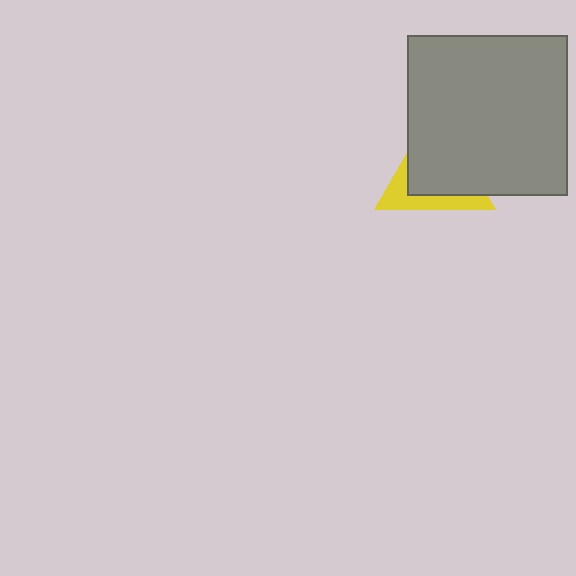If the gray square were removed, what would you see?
You would see the complete yellow triangle.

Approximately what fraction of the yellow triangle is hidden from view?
Roughly 66% of the yellow triangle is hidden behind the gray square.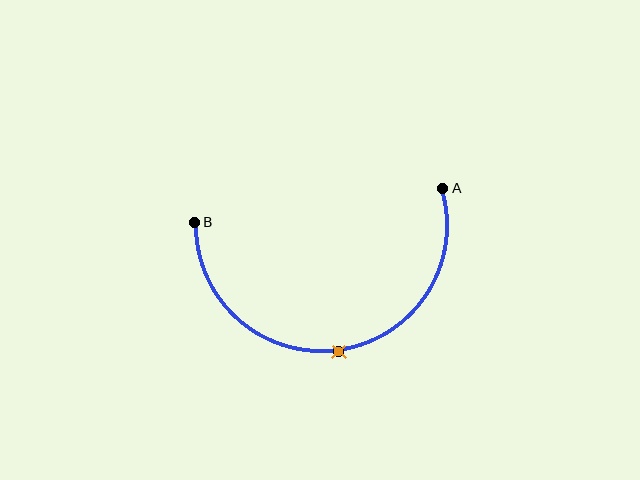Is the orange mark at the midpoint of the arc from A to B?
Yes. The orange mark lies on the arc at equal arc-length from both A and B — it is the arc midpoint.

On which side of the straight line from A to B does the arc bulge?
The arc bulges below the straight line connecting A and B.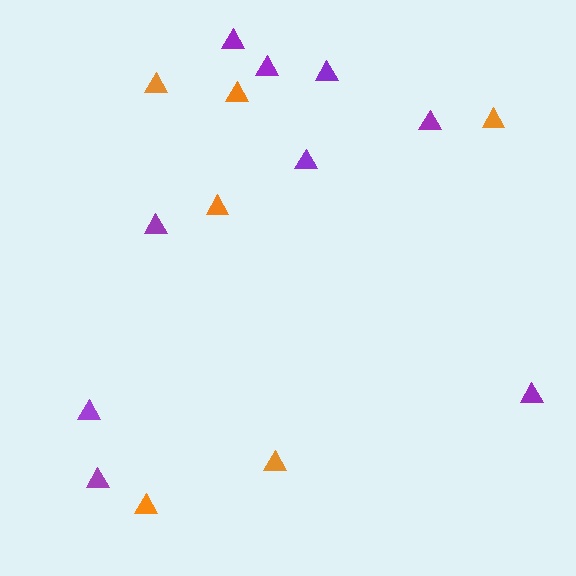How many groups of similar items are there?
There are 2 groups: one group of purple triangles (9) and one group of orange triangles (6).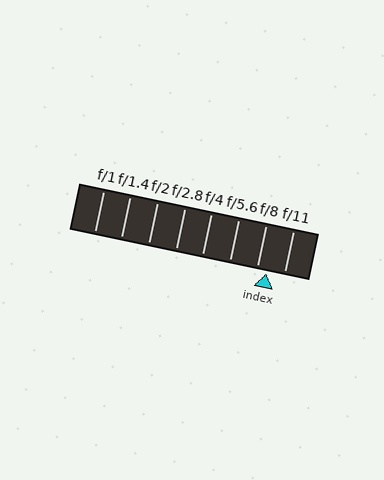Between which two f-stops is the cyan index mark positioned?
The index mark is between f/8 and f/11.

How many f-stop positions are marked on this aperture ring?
There are 8 f-stop positions marked.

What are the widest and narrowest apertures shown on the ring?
The widest aperture shown is f/1 and the narrowest is f/11.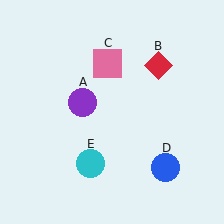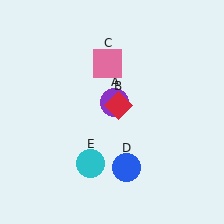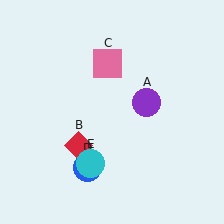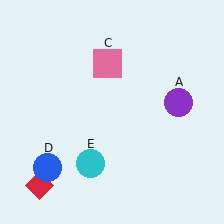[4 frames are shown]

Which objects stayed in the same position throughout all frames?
Pink square (object C) and cyan circle (object E) remained stationary.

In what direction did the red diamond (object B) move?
The red diamond (object B) moved down and to the left.